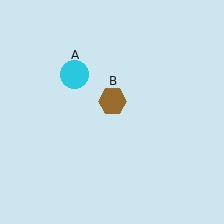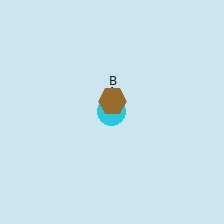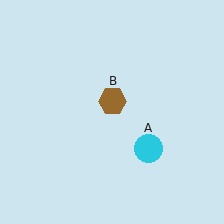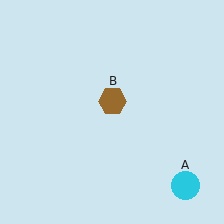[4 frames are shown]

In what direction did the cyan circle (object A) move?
The cyan circle (object A) moved down and to the right.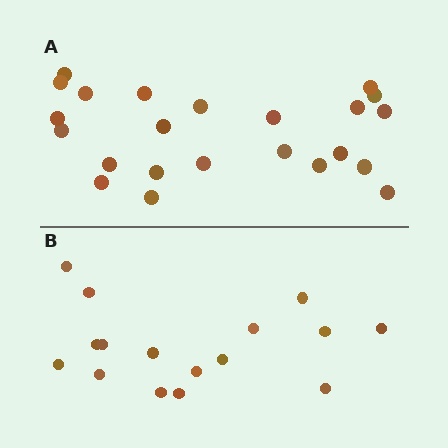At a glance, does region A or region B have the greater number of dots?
Region A (the top region) has more dots.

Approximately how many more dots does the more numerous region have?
Region A has roughly 8 or so more dots than region B.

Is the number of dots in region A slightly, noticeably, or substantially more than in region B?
Region A has noticeably more, but not dramatically so. The ratio is roughly 1.4 to 1.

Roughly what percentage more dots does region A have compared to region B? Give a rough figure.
About 45% more.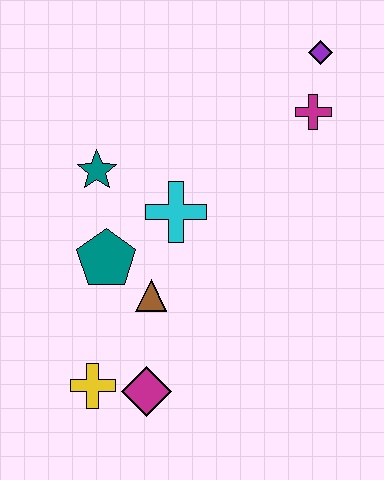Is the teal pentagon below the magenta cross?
Yes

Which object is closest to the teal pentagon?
The brown triangle is closest to the teal pentagon.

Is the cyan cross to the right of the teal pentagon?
Yes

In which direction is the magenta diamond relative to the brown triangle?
The magenta diamond is below the brown triangle.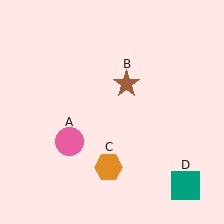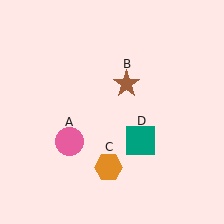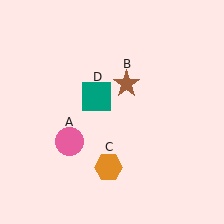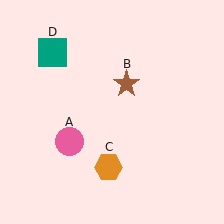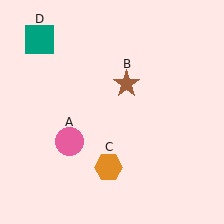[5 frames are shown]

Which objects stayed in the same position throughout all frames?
Pink circle (object A) and brown star (object B) and orange hexagon (object C) remained stationary.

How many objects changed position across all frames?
1 object changed position: teal square (object D).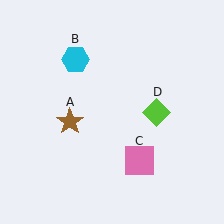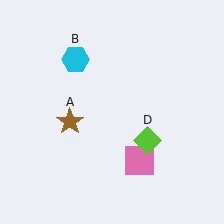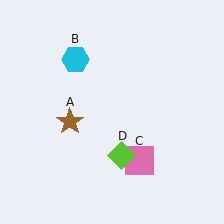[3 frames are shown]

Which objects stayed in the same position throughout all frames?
Brown star (object A) and cyan hexagon (object B) and pink square (object C) remained stationary.